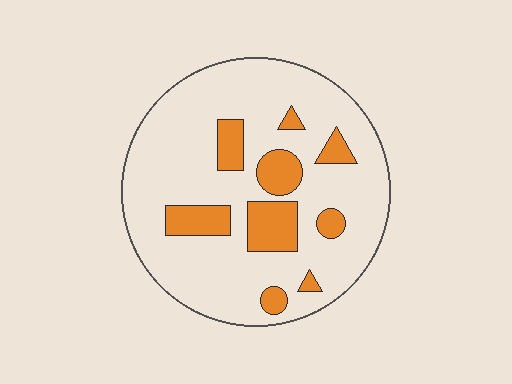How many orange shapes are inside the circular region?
9.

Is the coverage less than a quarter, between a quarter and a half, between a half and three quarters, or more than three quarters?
Less than a quarter.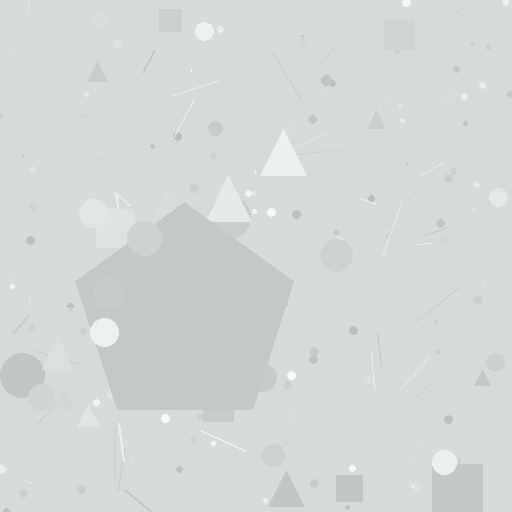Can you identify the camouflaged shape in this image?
The camouflaged shape is a pentagon.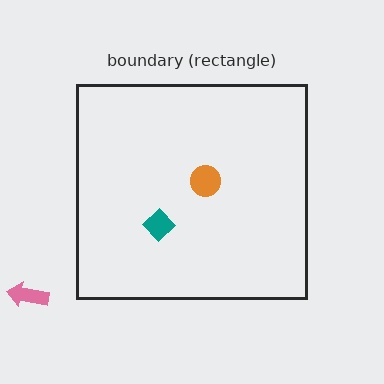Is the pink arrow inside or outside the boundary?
Outside.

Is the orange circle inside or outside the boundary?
Inside.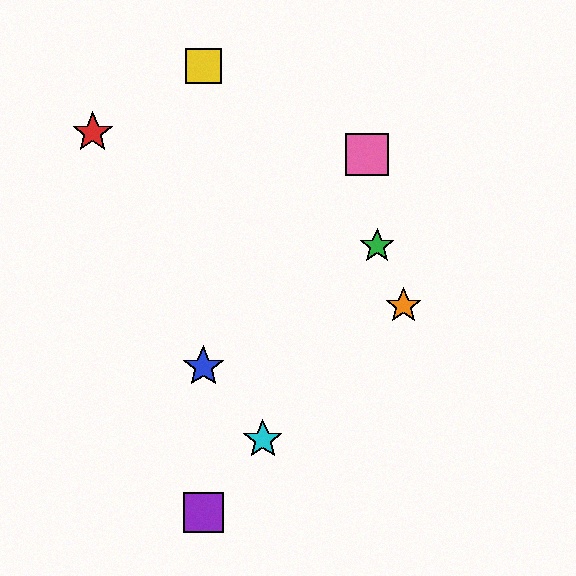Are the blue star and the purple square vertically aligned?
Yes, both are at x≈203.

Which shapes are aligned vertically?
The blue star, the yellow square, the purple square are aligned vertically.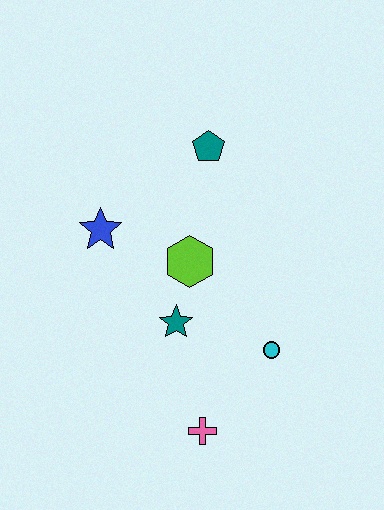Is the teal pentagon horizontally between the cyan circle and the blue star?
Yes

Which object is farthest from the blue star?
The pink cross is farthest from the blue star.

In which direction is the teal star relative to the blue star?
The teal star is below the blue star.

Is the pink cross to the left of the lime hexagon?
No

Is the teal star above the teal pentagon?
No